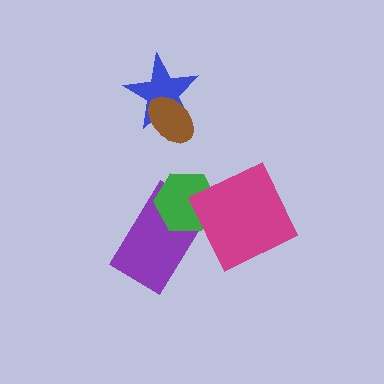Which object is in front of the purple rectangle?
The green hexagon is in front of the purple rectangle.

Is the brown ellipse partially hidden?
No, no other shape covers it.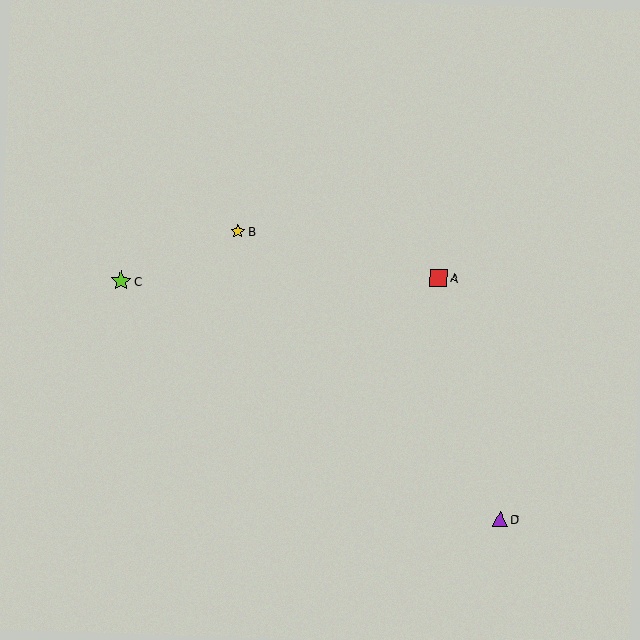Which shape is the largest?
The lime star (labeled C) is the largest.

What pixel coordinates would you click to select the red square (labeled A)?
Click at (439, 278) to select the red square A.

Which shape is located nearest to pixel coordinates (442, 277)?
The red square (labeled A) at (439, 278) is nearest to that location.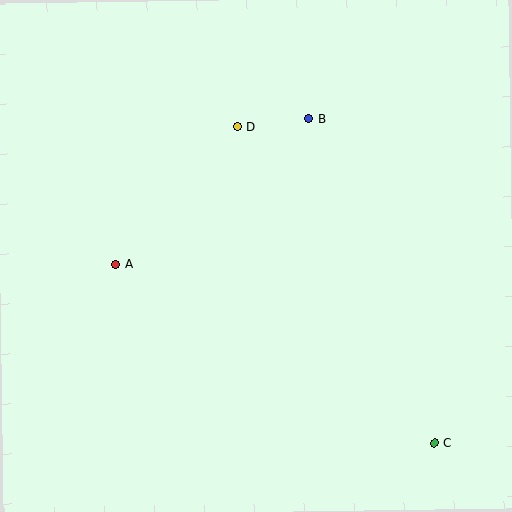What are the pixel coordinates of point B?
Point B is at (309, 119).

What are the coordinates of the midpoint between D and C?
The midpoint between D and C is at (336, 285).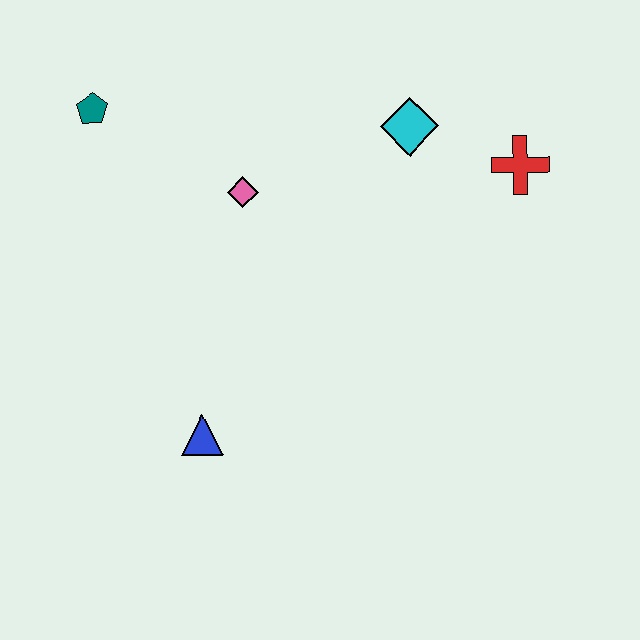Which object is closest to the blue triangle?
The pink diamond is closest to the blue triangle.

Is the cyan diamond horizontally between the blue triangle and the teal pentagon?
No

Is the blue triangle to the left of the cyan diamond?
Yes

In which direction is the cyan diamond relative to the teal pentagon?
The cyan diamond is to the right of the teal pentagon.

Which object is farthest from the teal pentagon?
The red cross is farthest from the teal pentagon.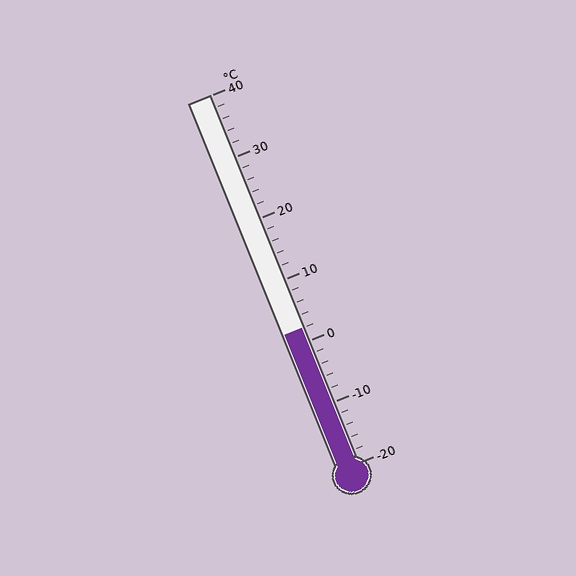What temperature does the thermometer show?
The thermometer shows approximately 2°C.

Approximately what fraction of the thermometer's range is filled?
The thermometer is filled to approximately 35% of its range.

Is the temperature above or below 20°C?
The temperature is below 20°C.